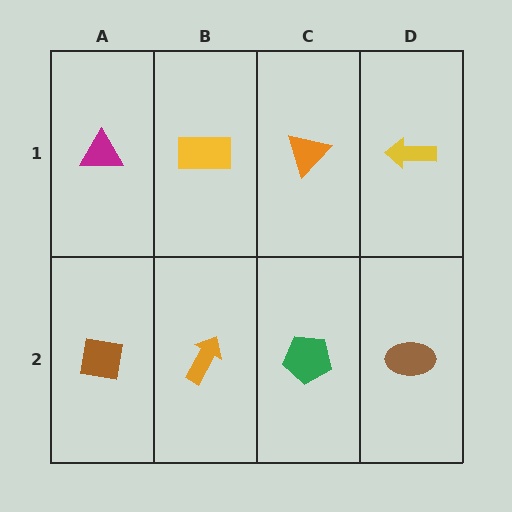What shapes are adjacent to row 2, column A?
A magenta triangle (row 1, column A), an orange arrow (row 2, column B).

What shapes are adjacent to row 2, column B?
A yellow rectangle (row 1, column B), a brown square (row 2, column A), a green pentagon (row 2, column C).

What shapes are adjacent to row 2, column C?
An orange triangle (row 1, column C), an orange arrow (row 2, column B), a brown ellipse (row 2, column D).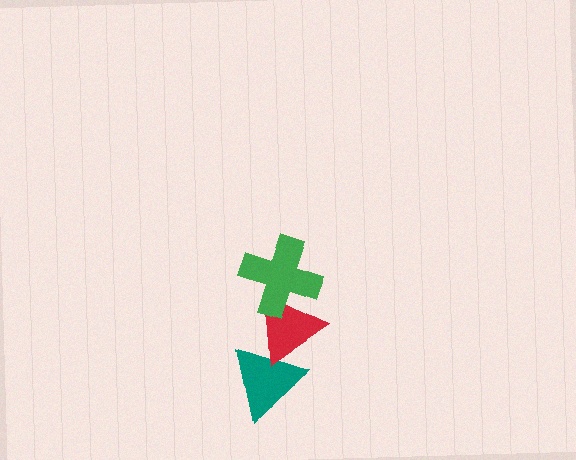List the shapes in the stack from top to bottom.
From top to bottom: the green cross, the red triangle, the teal triangle.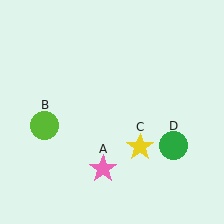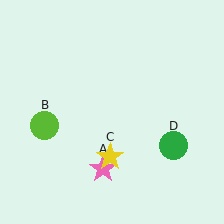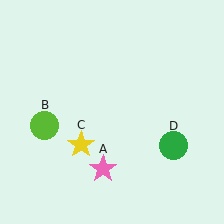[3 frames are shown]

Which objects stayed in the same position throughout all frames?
Pink star (object A) and lime circle (object B) and green circle (object D) remained stationary.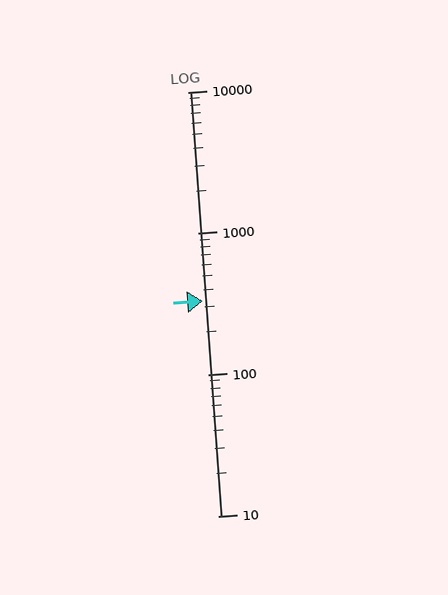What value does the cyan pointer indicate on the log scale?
The pointer indicates approximately 330.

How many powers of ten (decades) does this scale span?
The scale spans 3 decades, from 10 to 10000.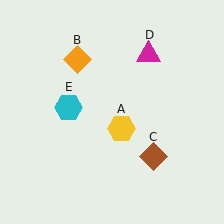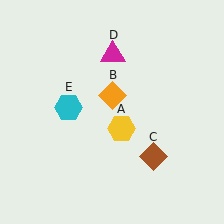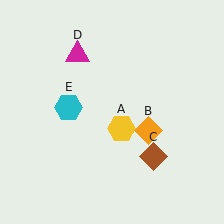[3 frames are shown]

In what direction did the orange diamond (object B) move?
The orange diamond (object B) moved down and to the right.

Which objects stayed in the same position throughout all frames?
Yellow hexagon (object A) and brown diamond (object C) and cyan hexagon (object E) remained stationary.